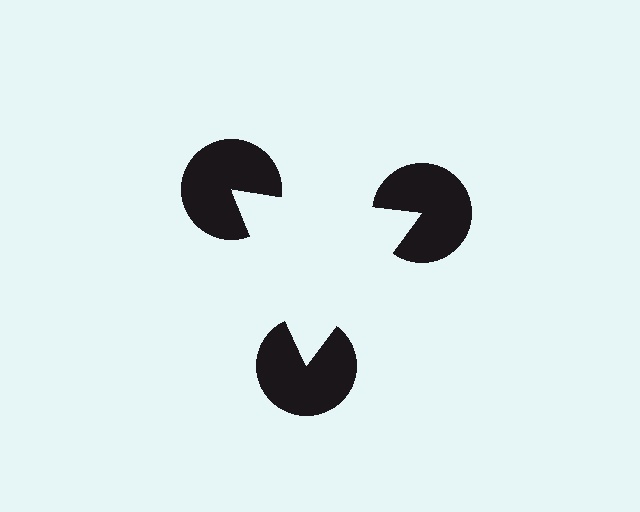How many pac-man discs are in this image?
There are 3 — one at each vertex of the illusory triangle.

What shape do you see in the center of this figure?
An illusory triangle — its edges are inferred from the aligned wedge cuts in the pac-man discs, not physically drawn.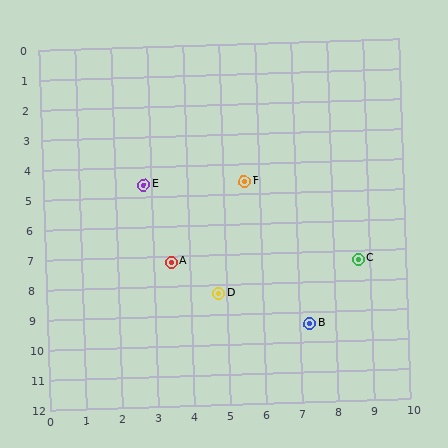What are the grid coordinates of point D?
Point D is at approximately (4.8, 8.3).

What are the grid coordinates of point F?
Point F is at approximately (5.6, 4.6).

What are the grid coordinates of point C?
Point C is at approximately (8.7, 7.3).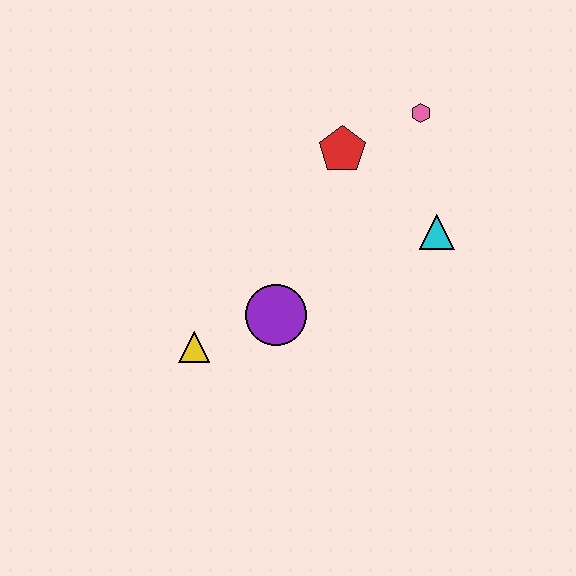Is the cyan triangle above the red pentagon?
No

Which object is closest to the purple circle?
The yellow triangle is closest to the purple circle.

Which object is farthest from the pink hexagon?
The yellow triangle is farthest from the pink hexagon.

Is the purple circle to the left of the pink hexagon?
Yes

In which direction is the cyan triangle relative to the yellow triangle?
The cyan triangle is to the right of the yellow triangle.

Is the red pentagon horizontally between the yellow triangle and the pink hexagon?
Yes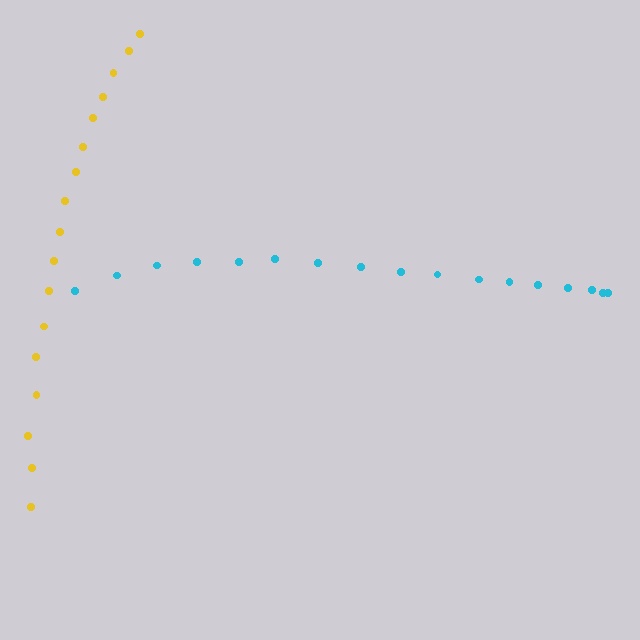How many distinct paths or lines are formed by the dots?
There are 2 distinct paths.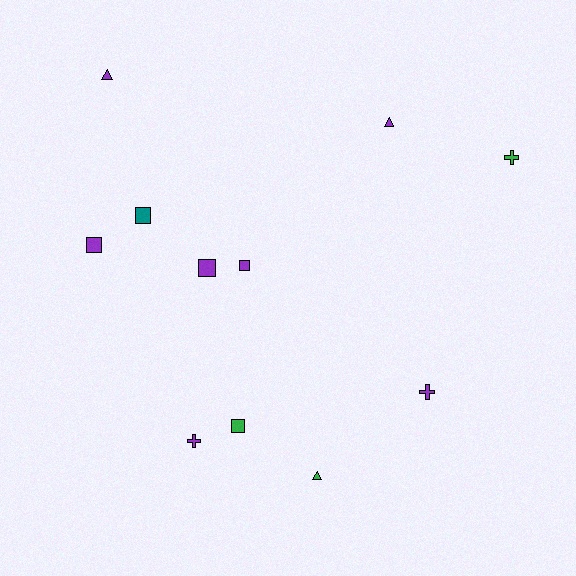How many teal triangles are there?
There are no teal triangles.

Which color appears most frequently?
Purple, with 7 objects.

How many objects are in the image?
There are 11 objects.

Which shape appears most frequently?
Square, with 5 objects.